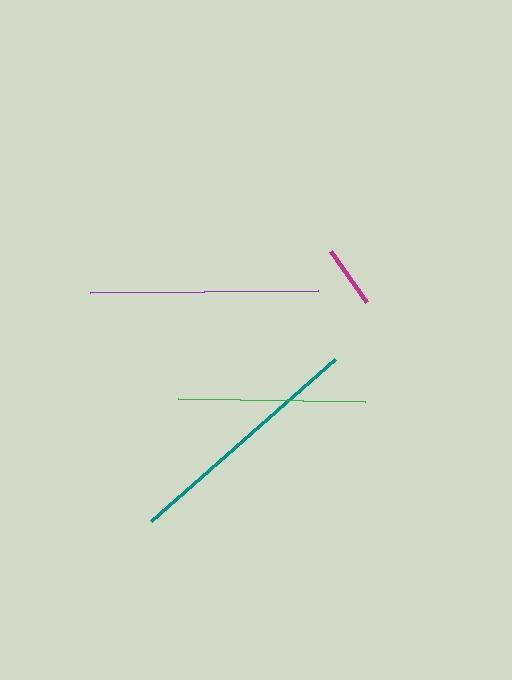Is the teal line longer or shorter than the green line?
The teal line is longer than the green line.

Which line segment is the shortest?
The magenta line is the shortest at approximately 63 pixels.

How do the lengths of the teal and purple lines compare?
The teal and purple lines are approximately the same length.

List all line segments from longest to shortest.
From longest to shortest: teal, purple, green, magenta.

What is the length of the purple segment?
The purple segment is approximately 227 pixels long.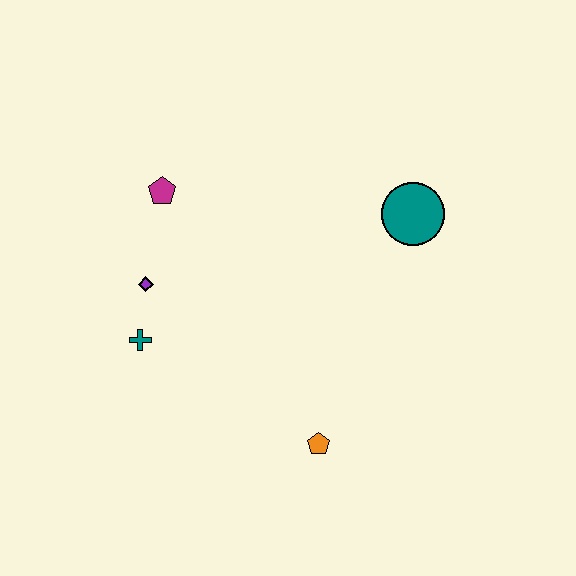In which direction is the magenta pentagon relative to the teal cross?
The magenta pentagon is above the teal cross.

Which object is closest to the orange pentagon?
The teal cross is closest to the orange pentagon.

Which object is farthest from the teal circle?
The teal cross is farthest from the teal circle.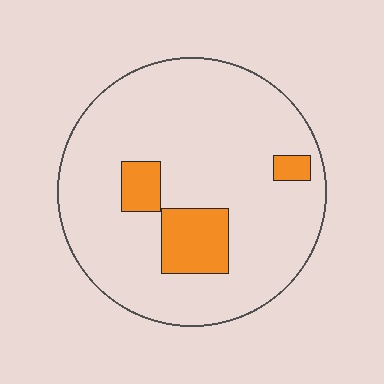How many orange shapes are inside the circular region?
3.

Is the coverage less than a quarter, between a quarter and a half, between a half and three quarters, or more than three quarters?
Less than a quarter.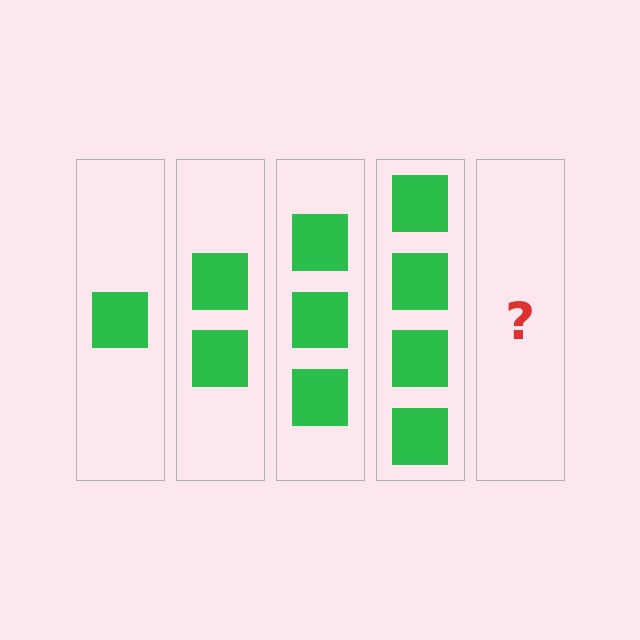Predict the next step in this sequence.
The next step is 5 squares.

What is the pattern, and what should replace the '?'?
The pattern is that each step adds one more square. The '?' should be 5 squares.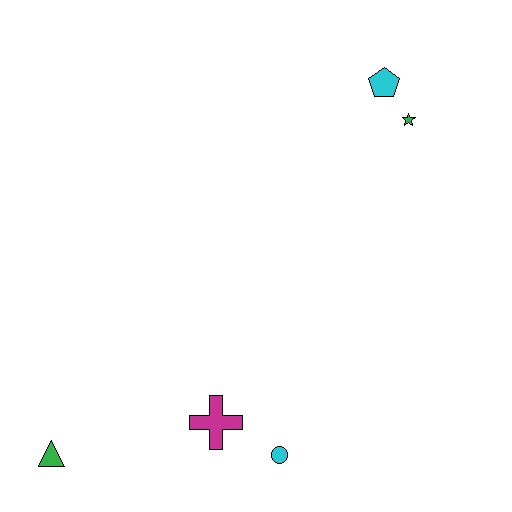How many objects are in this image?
There are 5 objects.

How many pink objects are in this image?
There are no pink objects.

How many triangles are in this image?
There is 1 triangle.